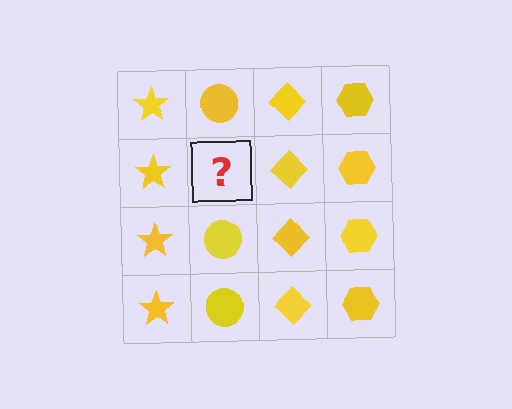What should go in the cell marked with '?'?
The missing cell should contain a yellow circle.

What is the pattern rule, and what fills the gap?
The rule is that each column has a consistent shape. The gap should be filled with a yellow circle.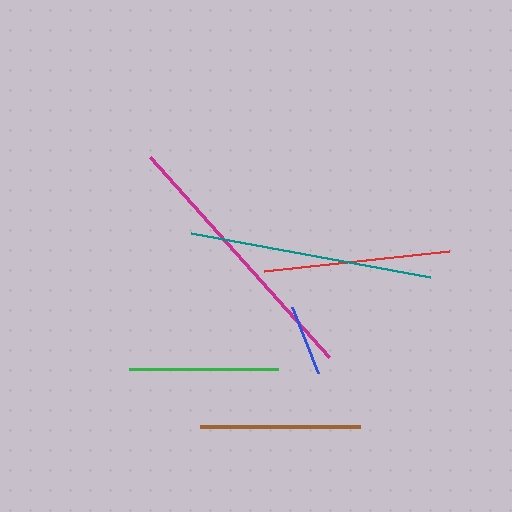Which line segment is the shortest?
The blue line is the shortest at approximately 71 pixels.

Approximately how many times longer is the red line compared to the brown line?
The red line is approximately 1.2 times the length of the brown line.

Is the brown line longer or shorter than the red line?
The red line is longer than the brown line.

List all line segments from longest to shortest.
From longest to shortest: magenta, teal, red, brown, green, blue.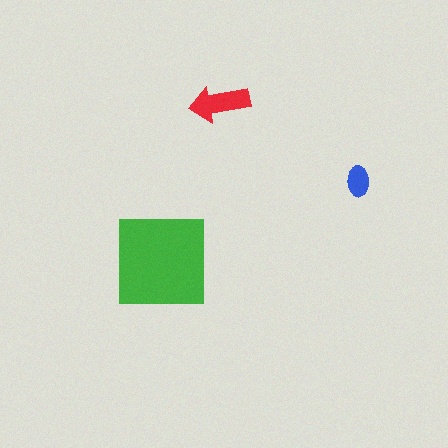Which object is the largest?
The green square.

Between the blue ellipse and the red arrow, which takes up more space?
The red arrow.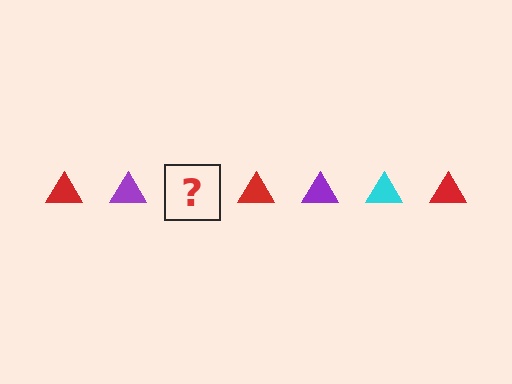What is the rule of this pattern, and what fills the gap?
The rule is that the pattern cycles through red, purple, cyan triangles. The gap should be filled with a cyan triangle.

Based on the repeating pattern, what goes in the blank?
The blank should be a cyan triangle.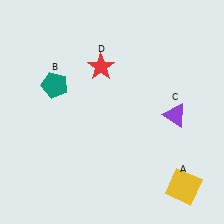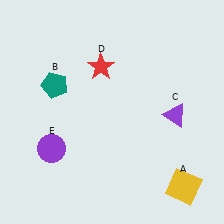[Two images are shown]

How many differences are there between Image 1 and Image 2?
There is 1 difference between the two images.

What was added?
A purple circle (E) was added in Image 2.